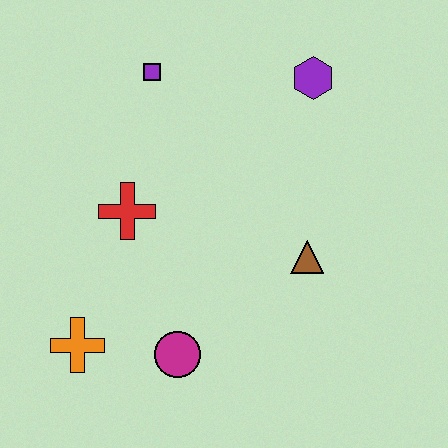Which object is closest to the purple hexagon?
The purple square is closest to the purple hexagon.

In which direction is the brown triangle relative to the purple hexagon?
The brown triangle is below the purple hexagon.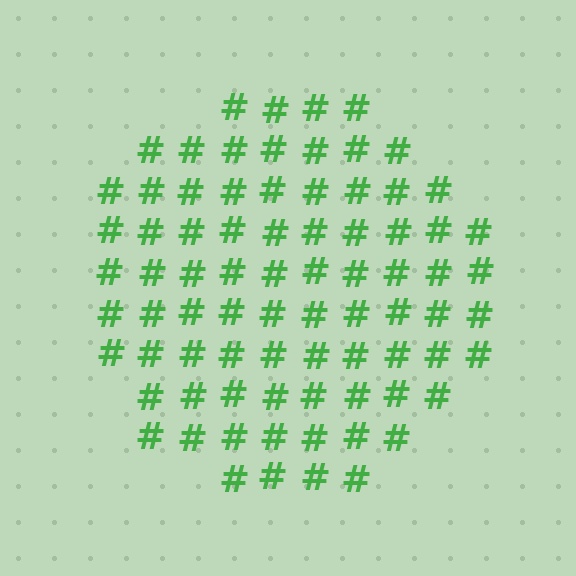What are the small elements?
The small elements are hash symbols.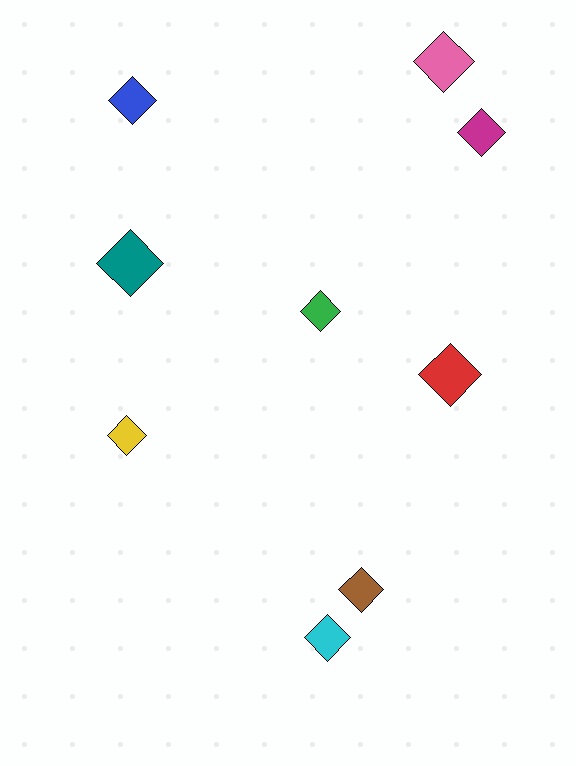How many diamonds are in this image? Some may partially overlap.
There are 9 diamonds.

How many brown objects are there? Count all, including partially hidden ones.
There is 1 brown object.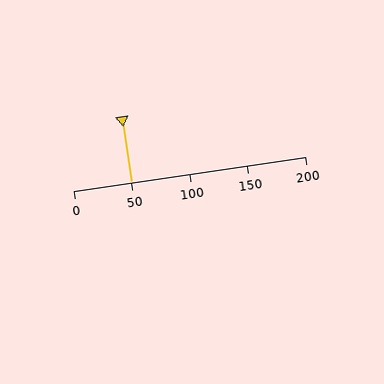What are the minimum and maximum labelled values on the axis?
The axis runs from 0 to 200.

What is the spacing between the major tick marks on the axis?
The major ticks are spaced 50 apart.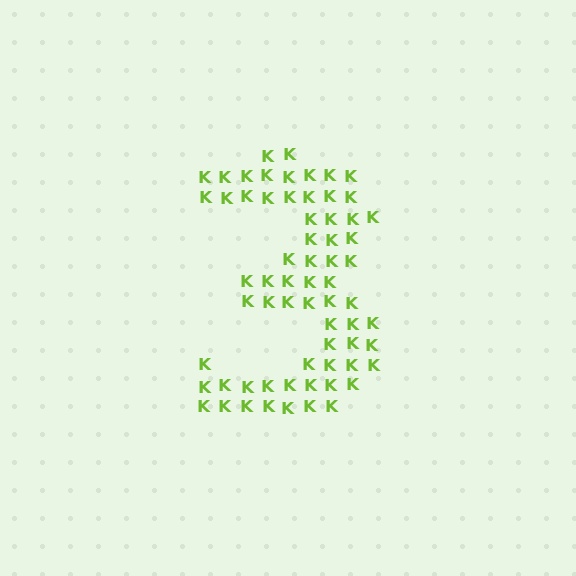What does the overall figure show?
The overall figure shows the digit 3.